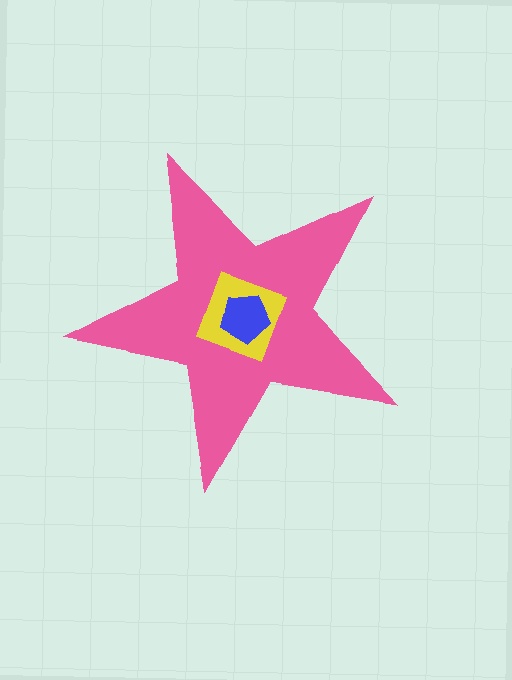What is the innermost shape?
The blue pentagon.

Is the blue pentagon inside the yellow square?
Yes.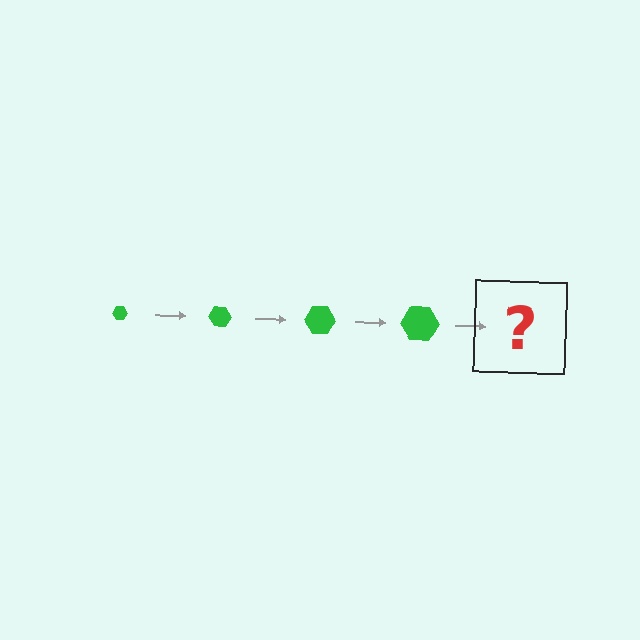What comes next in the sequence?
The next element should be a green hexagon, larger than the previous one.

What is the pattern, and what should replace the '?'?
The pattern is that the hexagon gets progressively larger each step. The '?' should be a green hexagon, larger than the previous one.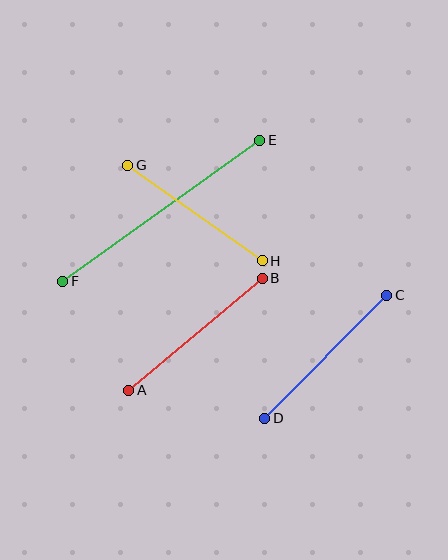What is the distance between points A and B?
The distance is approximately 174 pixels.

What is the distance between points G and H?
The distance is approximately 165 pixels.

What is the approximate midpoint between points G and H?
The midpoint is at approximately (195, 213) pixels.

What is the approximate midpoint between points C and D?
The midpoint is at approximately (326, 357) pixels.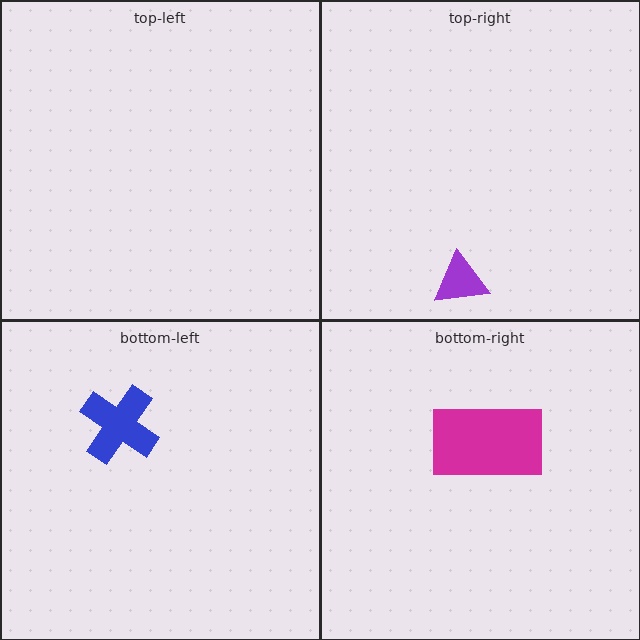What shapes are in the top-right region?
The purple triangle.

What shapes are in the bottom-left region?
The blue cross.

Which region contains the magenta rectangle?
The bottom-right region.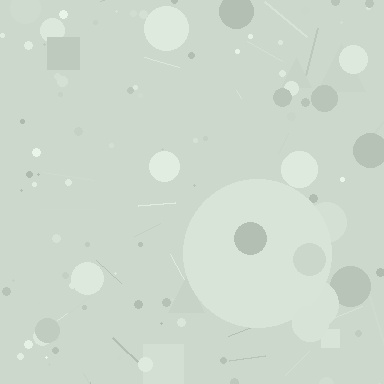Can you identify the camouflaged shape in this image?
The camouflaged shape is a circle.